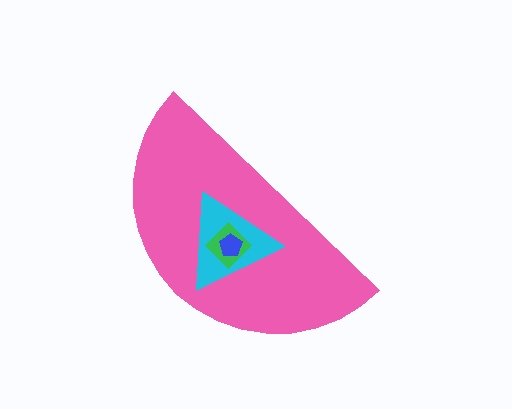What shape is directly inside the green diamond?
The blue pentagon.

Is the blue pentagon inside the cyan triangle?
Yes.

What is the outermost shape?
The pink semicircle.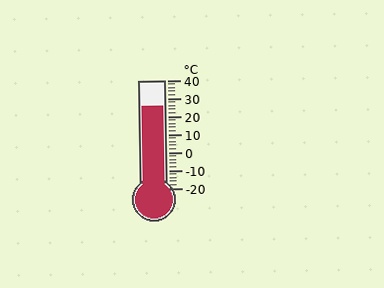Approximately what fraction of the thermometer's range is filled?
The thermometer is filled to approximately 75% of its range.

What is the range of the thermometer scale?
The thermometer scale ranges from -20°C to 40°C.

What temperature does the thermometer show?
The thermometer shows approximately 26°C.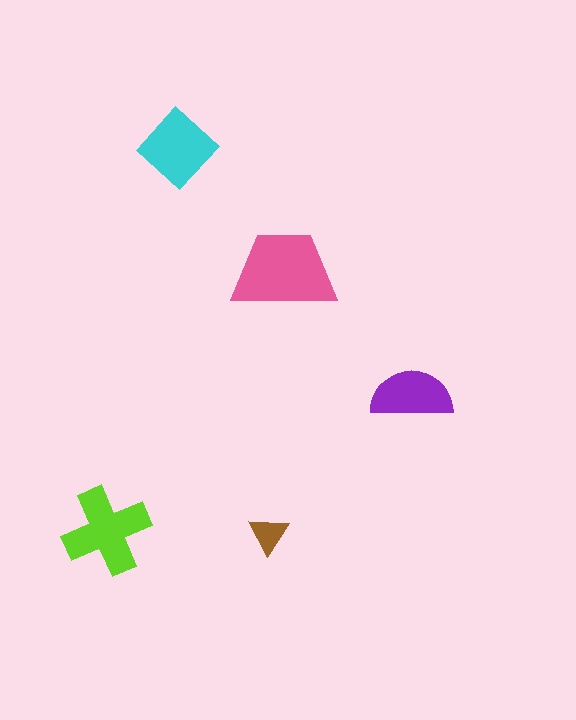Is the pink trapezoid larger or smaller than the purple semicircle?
Larger.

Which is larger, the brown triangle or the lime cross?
The lime cross.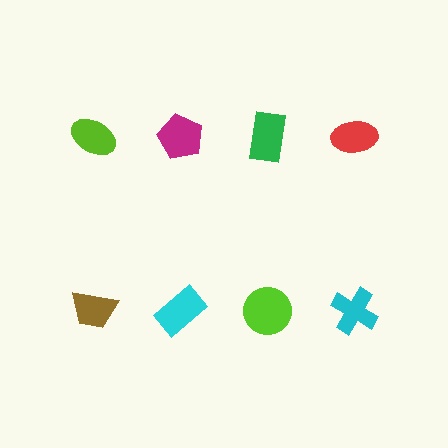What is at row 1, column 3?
A green rectangle.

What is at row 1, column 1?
A lime ellipse.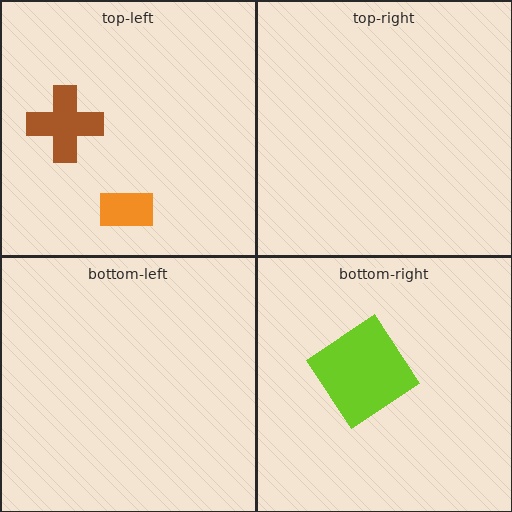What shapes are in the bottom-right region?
The lime diamond.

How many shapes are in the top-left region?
2.